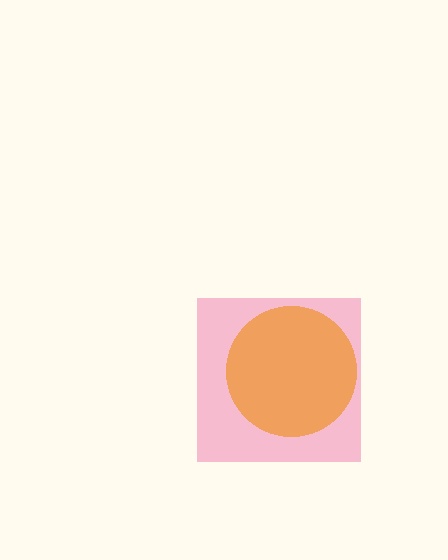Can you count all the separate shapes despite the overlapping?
Yes, there are 2 separate shapes.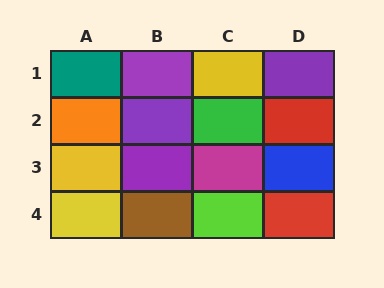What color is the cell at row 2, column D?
Red.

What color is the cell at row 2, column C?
Green.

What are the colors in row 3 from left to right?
Yellow, purple, magenta, blue.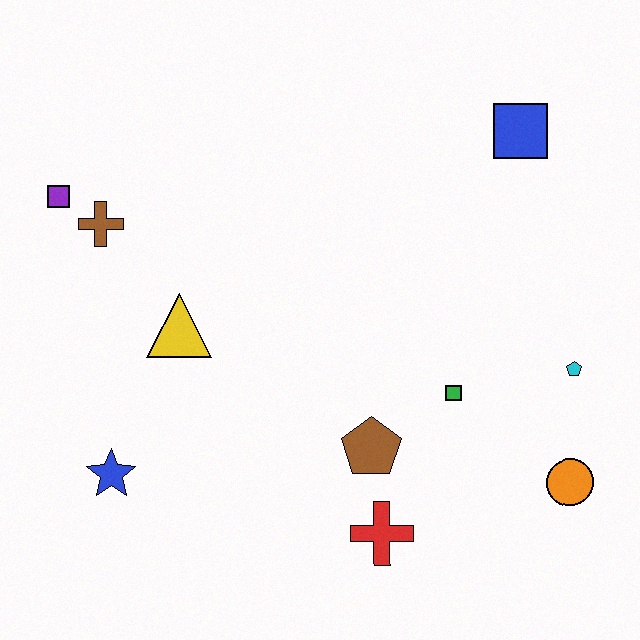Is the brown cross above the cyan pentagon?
Yes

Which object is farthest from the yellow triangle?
The orange circle is farthest from the yellow triangle.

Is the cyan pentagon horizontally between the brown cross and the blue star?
No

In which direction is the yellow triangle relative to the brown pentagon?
The yellow triangle is to the left of the brown pentagon.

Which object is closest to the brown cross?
The purple square is closest to the brown cross.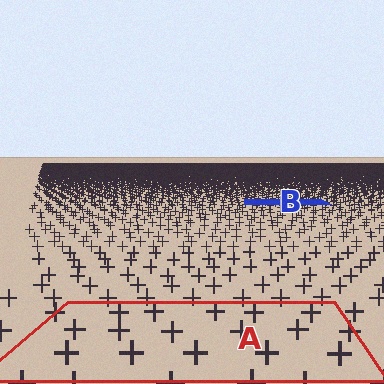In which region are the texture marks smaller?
The texture marks are smaller in region B, because it is farther away.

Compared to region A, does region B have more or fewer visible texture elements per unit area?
Region B has more texture elements per unit area — they are packed more densely because it is farther away.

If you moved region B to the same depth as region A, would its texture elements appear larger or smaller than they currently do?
They would appear larger. At a closer depth, the same texture elements are projected at a bigger on-screen size.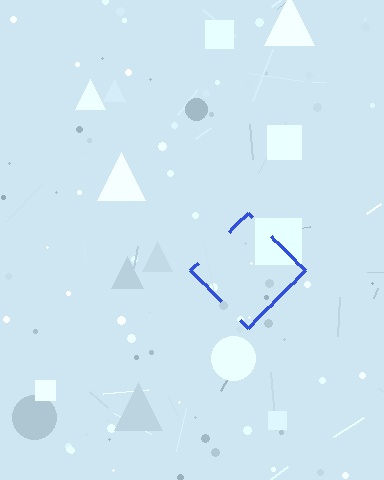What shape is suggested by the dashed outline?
The dashed outline suggests a diamond.